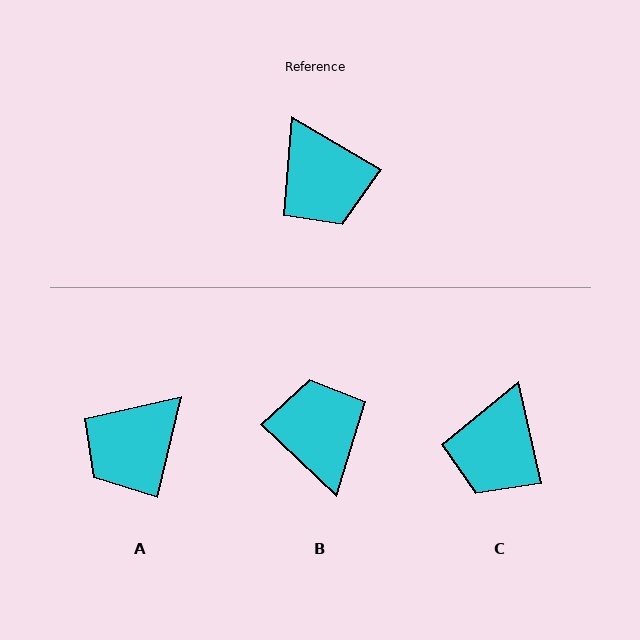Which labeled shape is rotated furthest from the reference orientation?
B, about 168 degrees away.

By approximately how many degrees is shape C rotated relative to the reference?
Approximately 46 degrees clockwise.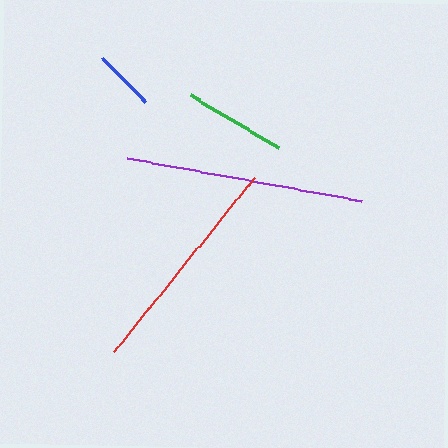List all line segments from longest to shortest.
From longest to shortest: purple, red, green, blue.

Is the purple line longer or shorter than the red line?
The purple line is longer than the red line.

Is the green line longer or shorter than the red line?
The red line is longer than the green line.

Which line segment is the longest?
The purple line is the longest at approximately 238 pixels.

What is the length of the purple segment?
The purple segment is approximately 238 pixels long.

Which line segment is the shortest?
The blue line is the shortest at approximately 62 pixels.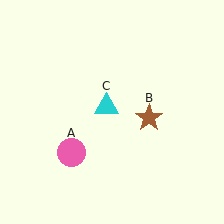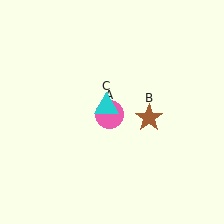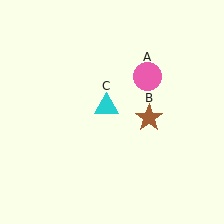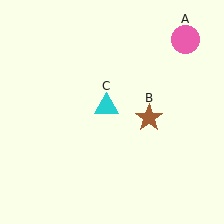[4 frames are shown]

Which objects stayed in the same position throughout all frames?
Brown star (object B) and cyan triangle (object C) remained stationary.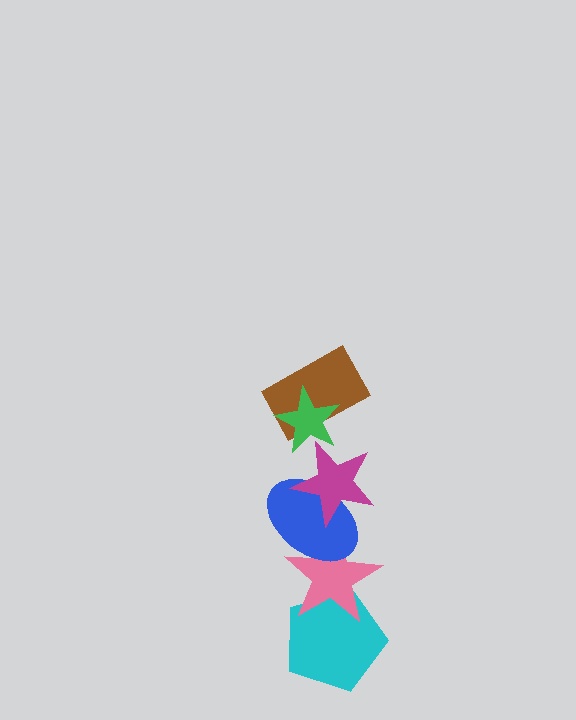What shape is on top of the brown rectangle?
The green star is on top of the brown rectangle.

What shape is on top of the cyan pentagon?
The pink star is on top of the cyan pentagon.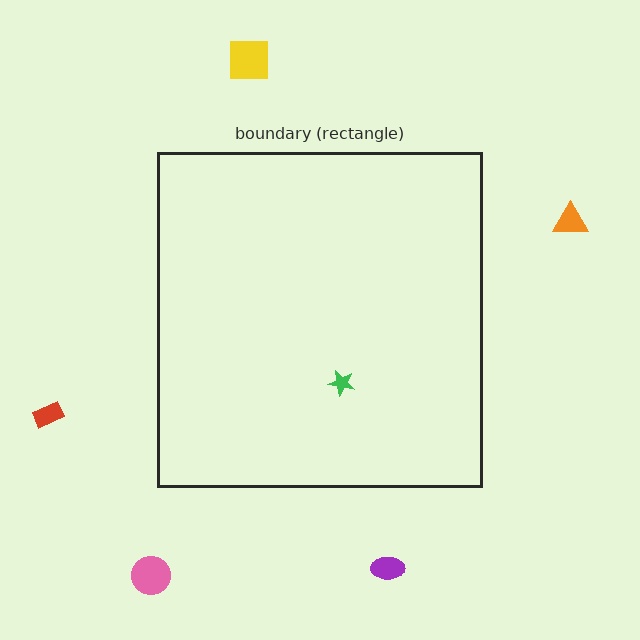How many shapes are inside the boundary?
1 inside, 5 outside.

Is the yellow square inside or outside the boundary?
Outside.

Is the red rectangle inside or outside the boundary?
Outside.